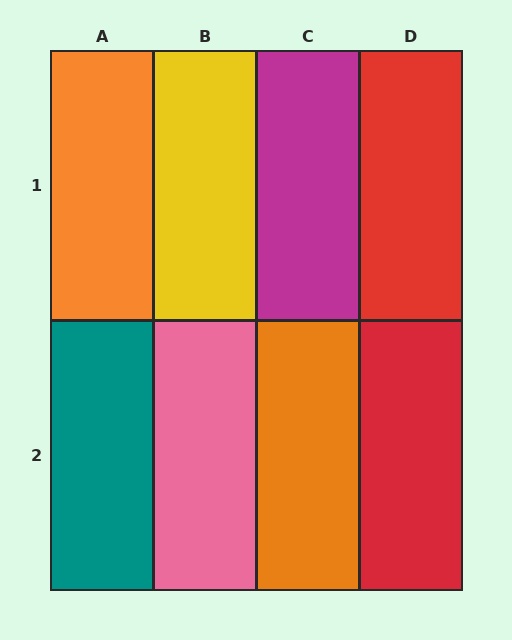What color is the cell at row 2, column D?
Red.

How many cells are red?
2 cells are red.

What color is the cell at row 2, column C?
Orange.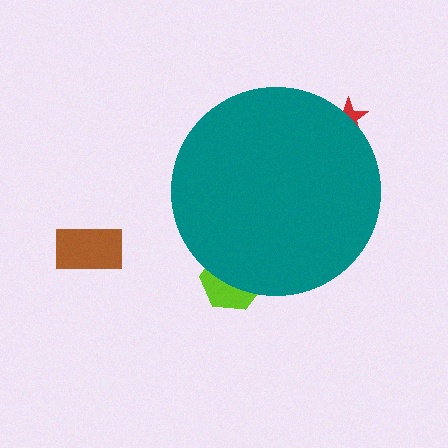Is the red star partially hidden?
Yes, the red star is partially hidden behind the teal circle.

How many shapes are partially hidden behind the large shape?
2 shapes are partially hidden.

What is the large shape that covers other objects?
A teal circle.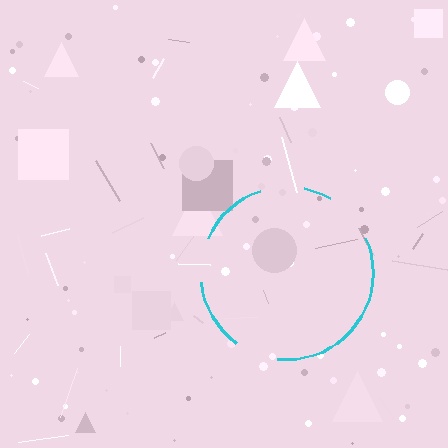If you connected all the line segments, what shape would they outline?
They would outline a circle.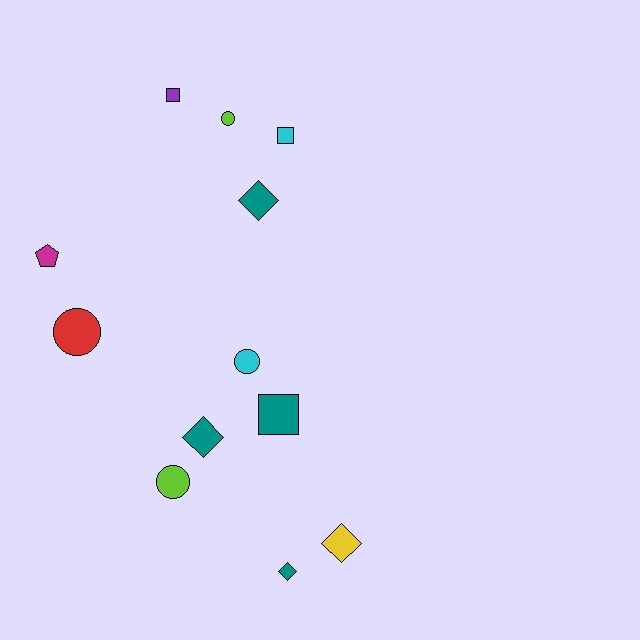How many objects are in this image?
There are 12 objects.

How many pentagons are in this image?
There is 1 pentagon.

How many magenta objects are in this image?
There is 1 magenta object.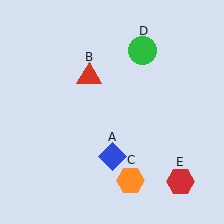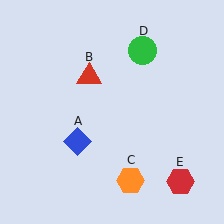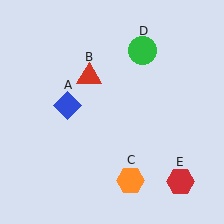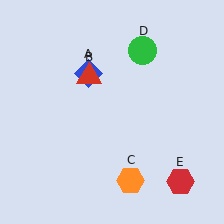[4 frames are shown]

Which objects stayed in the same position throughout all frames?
Red triangle (object B) and orange hexagon (object C) and green circle (object D) and red hexagon (object E) remained stationary.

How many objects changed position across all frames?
1 object changed position: blue diamond (object A).